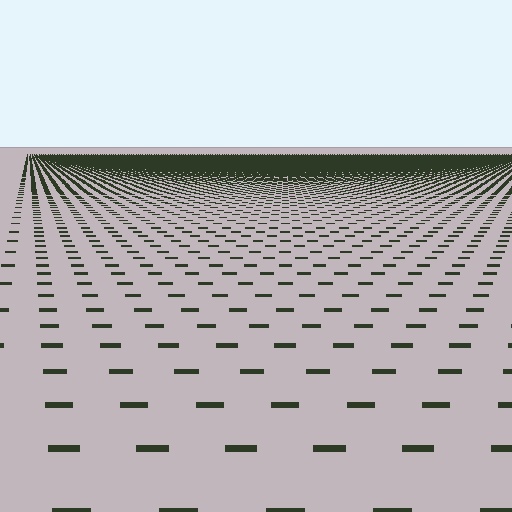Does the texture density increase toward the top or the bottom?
Density increases toward the top.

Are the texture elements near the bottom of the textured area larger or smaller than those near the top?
Larger. Near the bottom, elements are closer to the viewer and appear at a bigger on-screen size.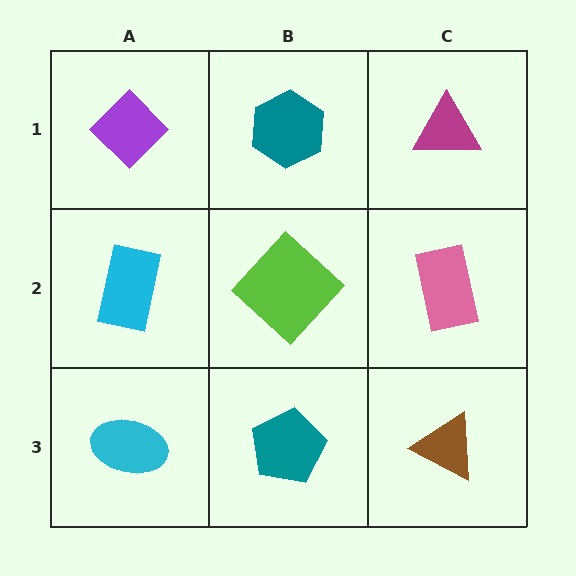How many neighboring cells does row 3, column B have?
3.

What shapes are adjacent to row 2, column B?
A teal hexagon (row 1, column B), a teal pentagon (row 3, column B), a cyan rectangle (row 2, column A), a pink rectangle (row 2, column C).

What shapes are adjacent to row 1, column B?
A lime diamond (row 2, column B), a purple diamond (row 1, column A), a magenta triangle (row 1, column C).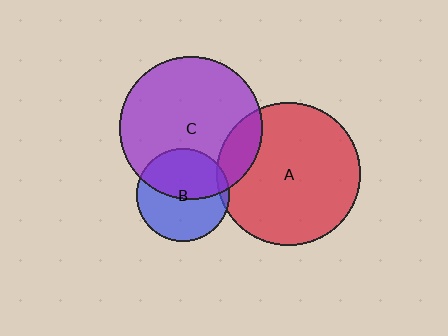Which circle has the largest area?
Circle A (red).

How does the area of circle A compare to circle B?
Approximately 2.4 times.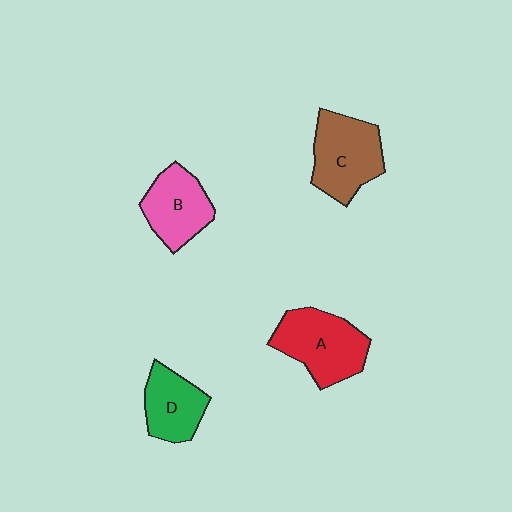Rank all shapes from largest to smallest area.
From largest to smallest: A (red), C (brown), B (pink), D (green).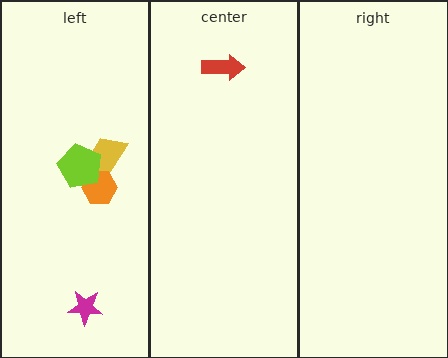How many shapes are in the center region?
1.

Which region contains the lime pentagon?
The left region.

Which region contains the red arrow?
The center region.